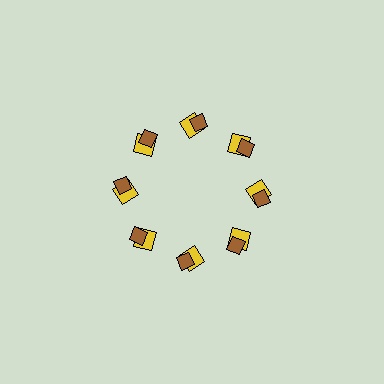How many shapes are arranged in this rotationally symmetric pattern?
There are 16 shapes, arranged in 8 groups of 2.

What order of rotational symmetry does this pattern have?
This pattern has 8-fold rotational symmetry.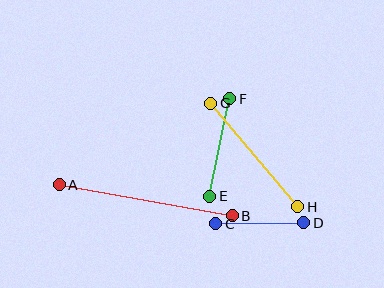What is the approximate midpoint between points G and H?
The midpoint is at approximately (254, 155) pixels.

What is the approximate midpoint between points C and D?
The midpoint is at approximately (260, 223) pixels.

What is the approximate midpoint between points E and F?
The midpoint is at approximately (220, 148) pixels.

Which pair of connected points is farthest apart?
Points A and B are farthest apart.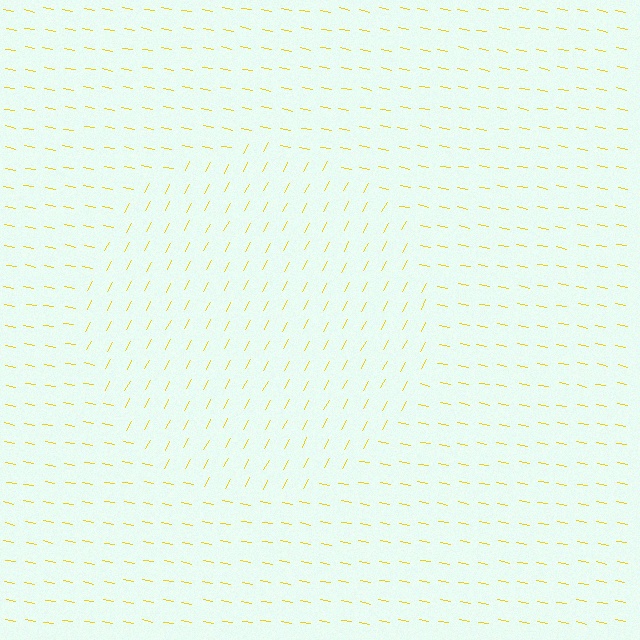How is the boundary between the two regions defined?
The boundary is defined purely by a change in line orientation (approximately 72 degrees difference). All lines are the same color and thickness.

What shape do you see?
I see a circle.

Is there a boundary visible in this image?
Yes, there is a texture boundary formed by a change in line orientation.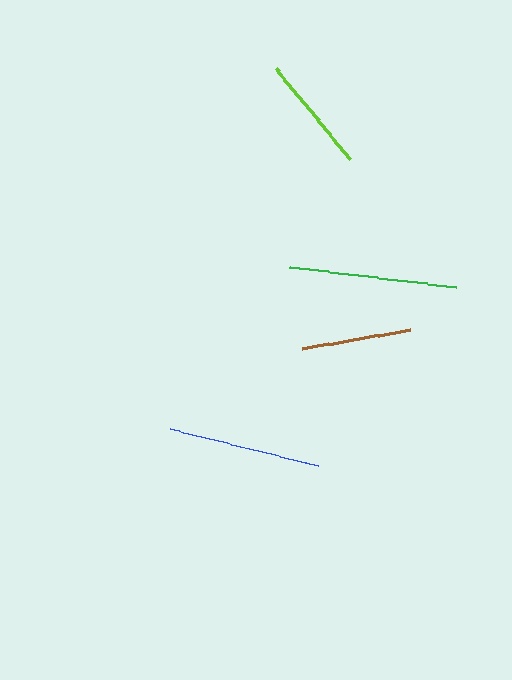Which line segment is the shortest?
The brown line is the shortest at approximately 110 pixels.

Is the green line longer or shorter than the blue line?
The green line is longer than the blue line.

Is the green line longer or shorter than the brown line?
The green line is longer than the brown line.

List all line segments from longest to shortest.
From longest to shortest: green, blue, lime, brown.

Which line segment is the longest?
The green line is the longest at approximately 168 pixels.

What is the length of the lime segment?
The lime segment is approximately 117 pixels long.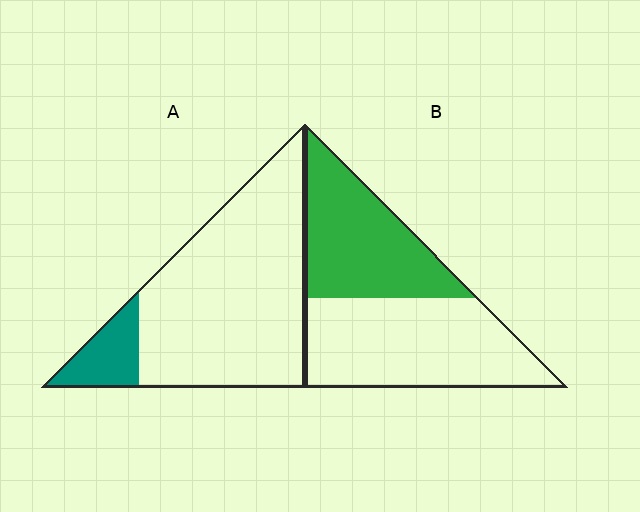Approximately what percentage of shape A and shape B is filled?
A is approximately 15% and B is approximately 45%.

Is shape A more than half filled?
No.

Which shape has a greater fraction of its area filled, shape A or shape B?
Shape B.